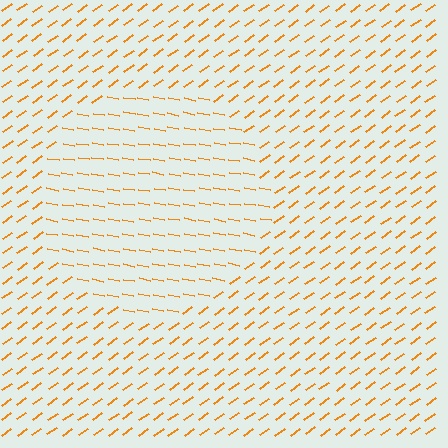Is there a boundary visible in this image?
Yes, there is a texture boundary formed by a change in line orientation.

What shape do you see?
I see a circle.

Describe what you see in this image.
The image is filled with small orange line segments. A circle region in the image has lines oriented differently from the surrounding lines, creating a visible texture boundary.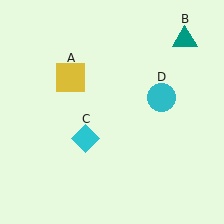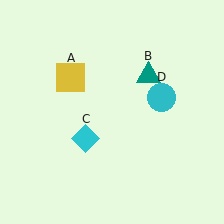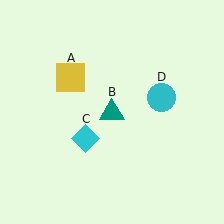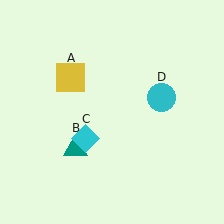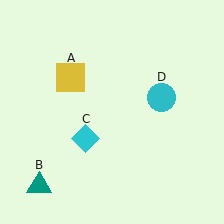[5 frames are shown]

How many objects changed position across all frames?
1 object changed position: teal triangle (object B).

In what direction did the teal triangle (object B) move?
The teal triangle (object B) moved down and to the left.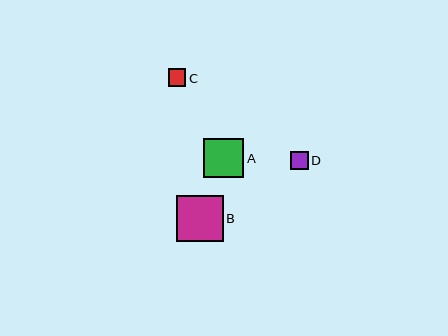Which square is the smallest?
Square C is the smallest with a size of approximately 18 pixels.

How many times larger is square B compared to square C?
Square B is approximately 2.6 times the size of square C.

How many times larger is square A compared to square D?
Square A is approximately 2.2 times the size of square D.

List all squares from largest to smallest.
From largest to smallest: B, A, D, C.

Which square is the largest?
Square B is the largest with a size of approximately 46 pixels.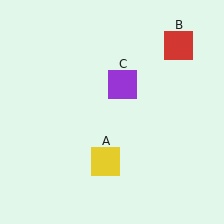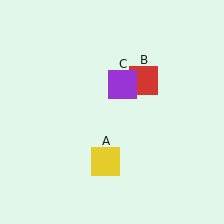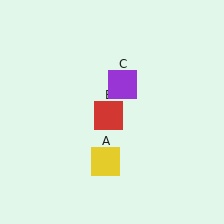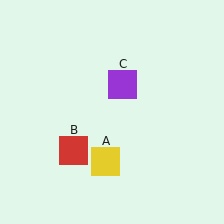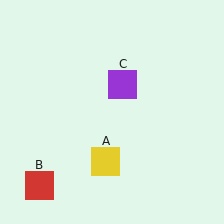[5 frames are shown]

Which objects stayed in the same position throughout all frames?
Yellow square (object A) and purple square (object C) remained stationary.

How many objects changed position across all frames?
1 object changed position: red square (object B).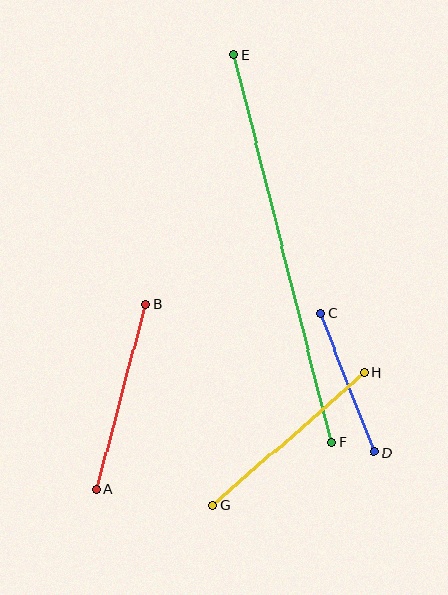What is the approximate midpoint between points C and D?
The midpoint is at approximately (347, 383) pixels.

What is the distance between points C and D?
The distance is approximately 149 pixels.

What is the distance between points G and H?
The distance is approximately 201 pixels.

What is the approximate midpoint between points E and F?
The midpoint is at approximately (283, 249) pixels.